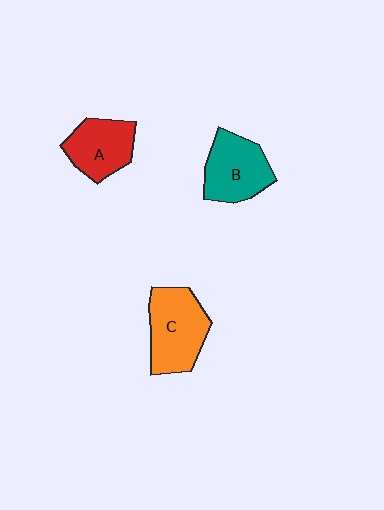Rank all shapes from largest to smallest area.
From largest to smallest: C (orange), B (teal), A (red).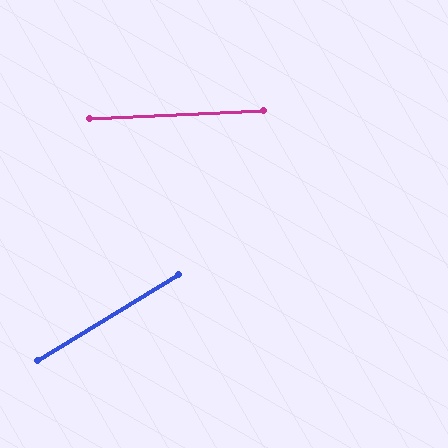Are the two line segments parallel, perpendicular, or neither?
Neither parallel nor perpendicular — they differ by about 29°.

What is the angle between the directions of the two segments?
Approximately 29 degrees.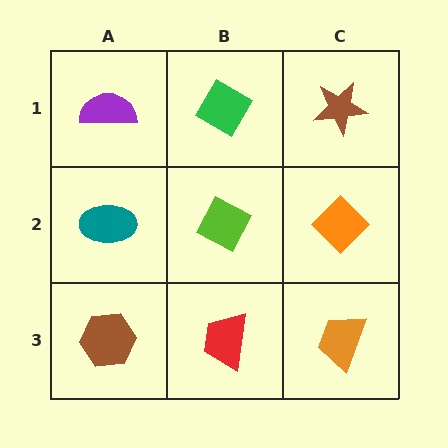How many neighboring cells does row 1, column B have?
3.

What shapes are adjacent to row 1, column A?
A teal ellipse (row 2, column A), a green diamond (row 1, column B).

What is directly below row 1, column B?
A lime diamond.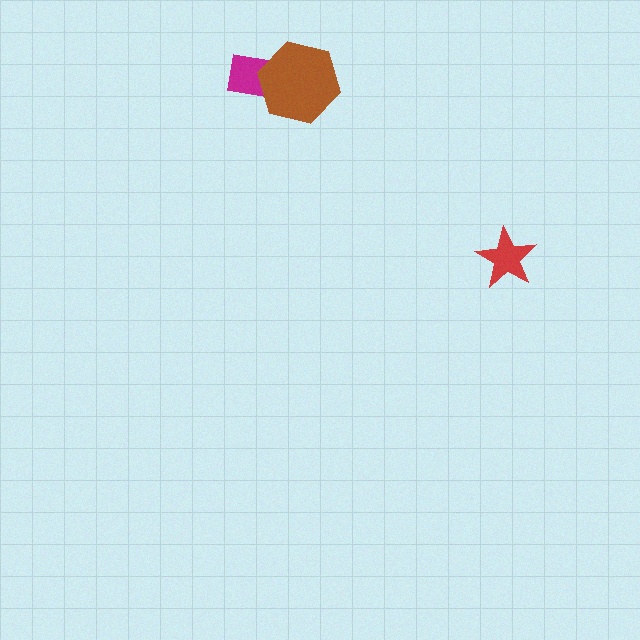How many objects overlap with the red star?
0 objects overlap with the red star.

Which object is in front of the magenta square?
The brown hexagon is in front of the magenta square.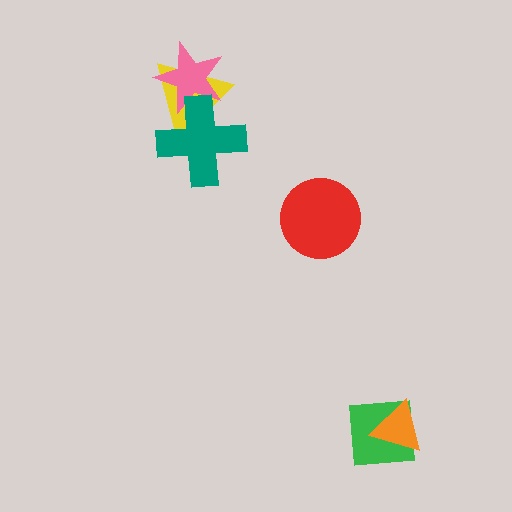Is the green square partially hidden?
Yes, it is partially covered by another shape.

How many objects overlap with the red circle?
0 objects overlap with the red circle.